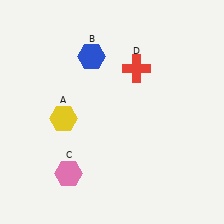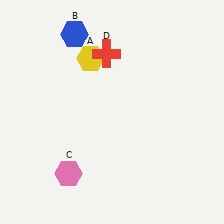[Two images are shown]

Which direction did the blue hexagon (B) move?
The blue hexagon (B) moved up.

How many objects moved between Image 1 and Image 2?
3 objects moved between the two images.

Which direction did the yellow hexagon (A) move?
The yellow hexagon (A) moved up.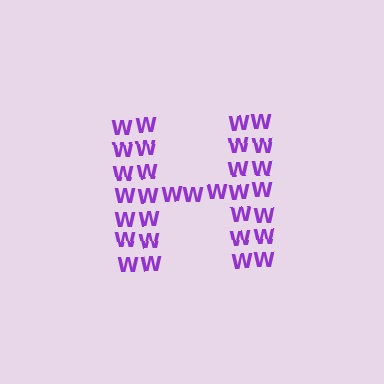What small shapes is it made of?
It is made of small letter W's.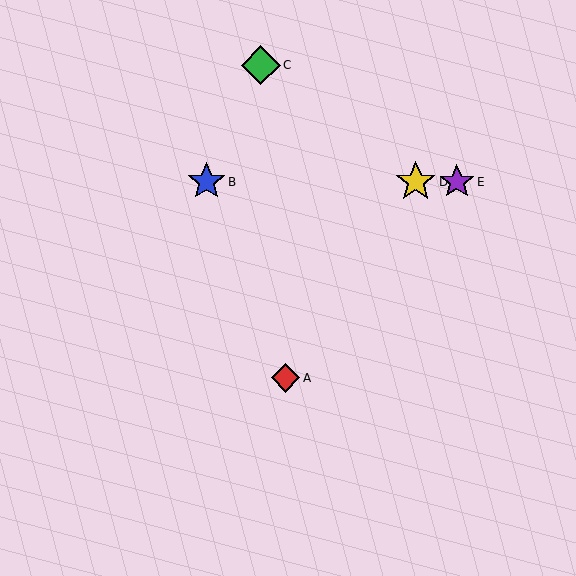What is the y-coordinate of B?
Object B is at y≈182.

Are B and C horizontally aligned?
No, B is at y≈182 and C is at y≈65.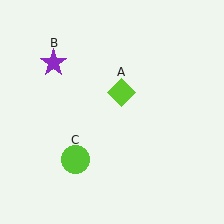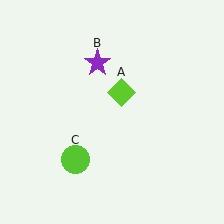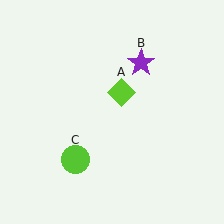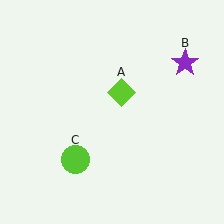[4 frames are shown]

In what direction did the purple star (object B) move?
The purple star (object B) moved right.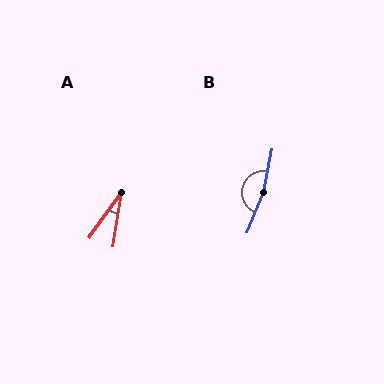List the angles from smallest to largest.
A (27°), B (169°).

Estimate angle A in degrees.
Approximately 27 degrees.